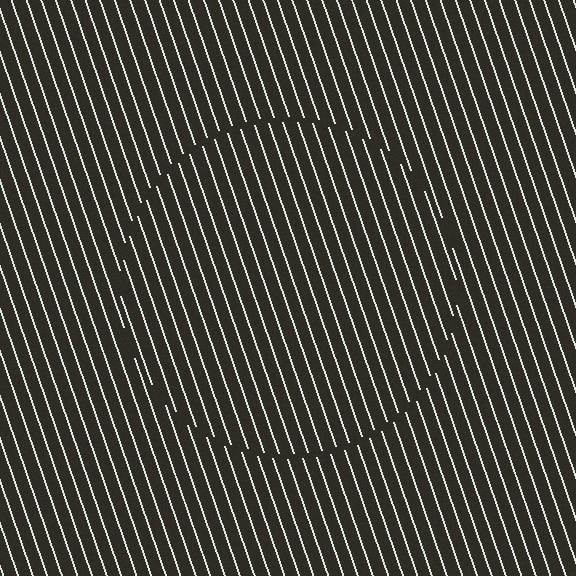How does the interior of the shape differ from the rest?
The interior of the shape contains the same grating, shifted by half a period — the contour is defined by the phase discontinuity where line-ends from the inner and outer gratings abut.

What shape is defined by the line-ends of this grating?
An illusory circle. The interior of the shape contains the same grating, shifted by half a period — the contour is defined by the phase discontinuity where line-ends from the inner and outer gratings abut.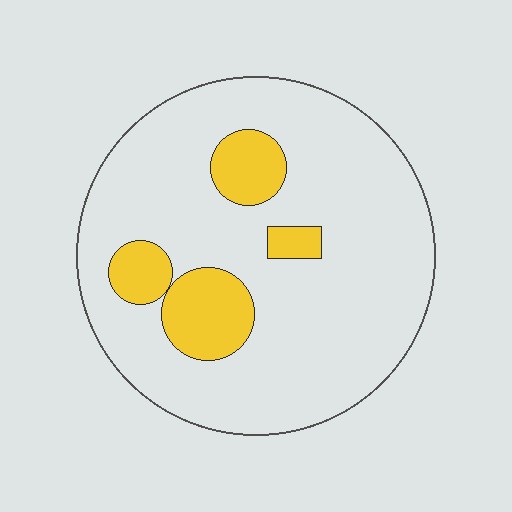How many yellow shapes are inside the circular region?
4.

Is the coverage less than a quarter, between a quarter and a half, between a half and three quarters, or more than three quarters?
Less than a quarter.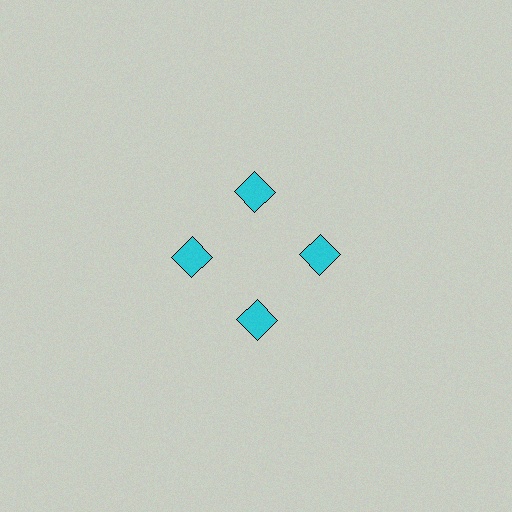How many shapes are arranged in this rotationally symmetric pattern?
There are 4 shapes, arranged in 4 groups of 1.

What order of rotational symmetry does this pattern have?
This pattern has 4-fold rotational symmetry.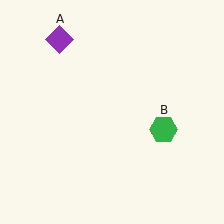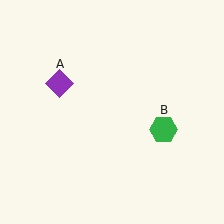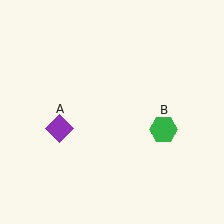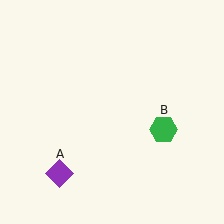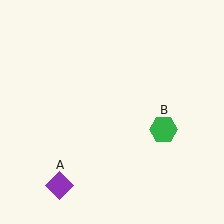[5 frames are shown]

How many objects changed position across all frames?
1 object changed position: purple diamond (object A).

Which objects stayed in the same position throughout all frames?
Green hexagon (object B) remained stationary.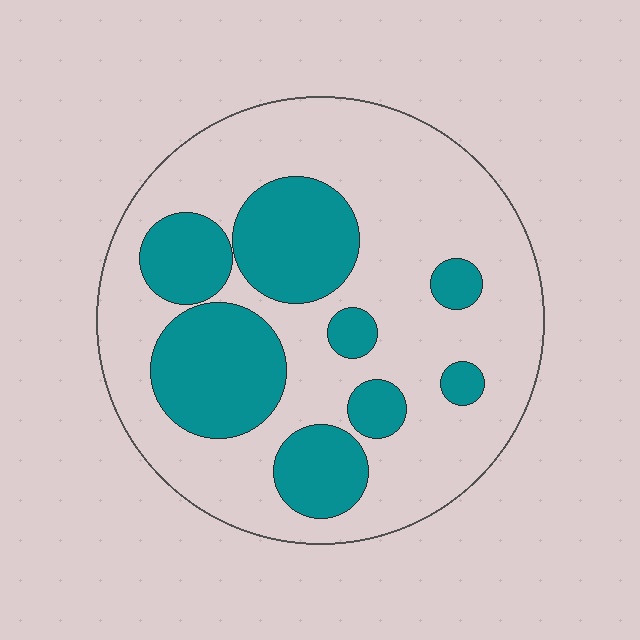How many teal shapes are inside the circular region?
8.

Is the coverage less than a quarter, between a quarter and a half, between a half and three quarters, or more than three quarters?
Between a quarter and a half.